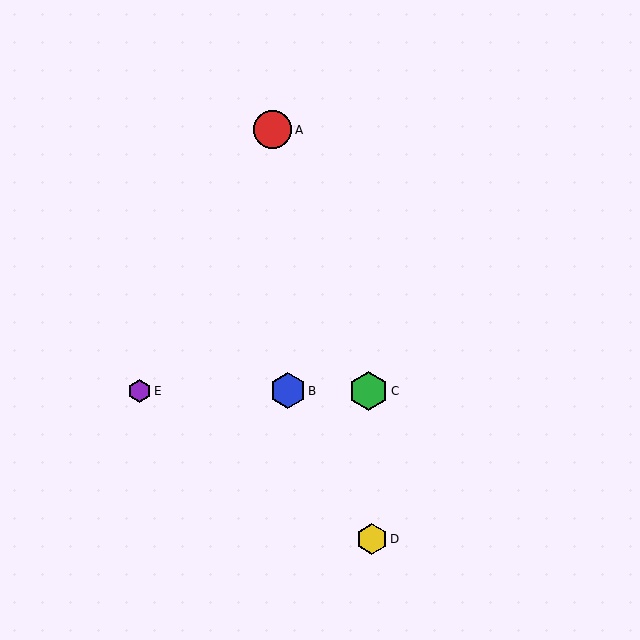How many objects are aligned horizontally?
3 objects (B, C, E) are aligned horizontally.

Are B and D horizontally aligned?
No, B is at y≈391 and D is at y≈539.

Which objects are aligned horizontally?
Objects B, C, E are aligned horizontally.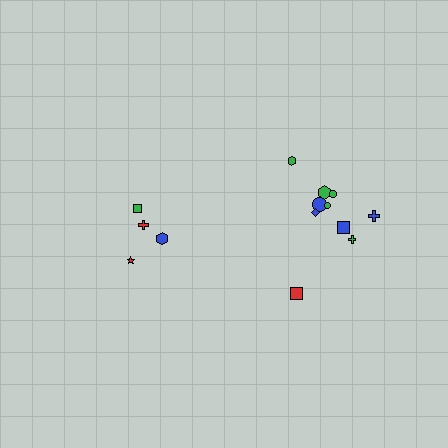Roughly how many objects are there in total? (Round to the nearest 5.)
Roughly 15 objects in total.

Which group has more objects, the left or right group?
The right group.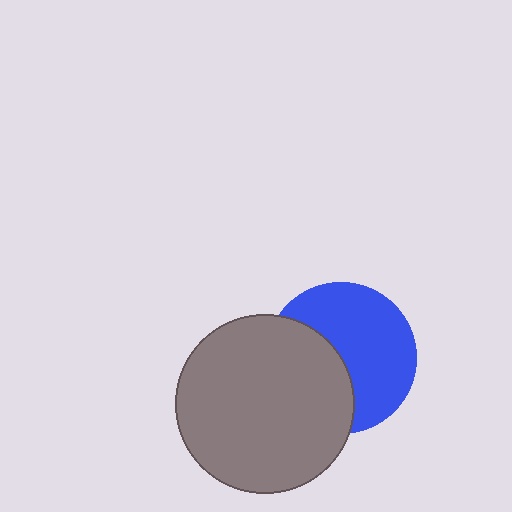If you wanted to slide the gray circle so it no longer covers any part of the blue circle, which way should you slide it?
Slide it left — that is the most direct way to separate the two shapes.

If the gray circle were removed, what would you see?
You would see the complete blue circle.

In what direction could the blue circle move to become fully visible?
The blue circle could move right. That would shift it out from behind the gray circle entirely.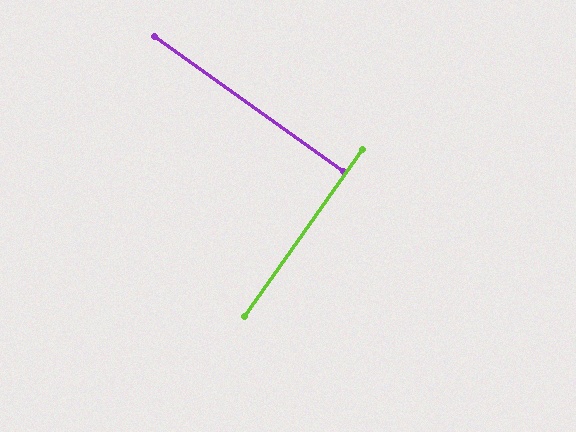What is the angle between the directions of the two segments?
Approximately 90 degrees.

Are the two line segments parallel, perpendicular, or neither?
Perpendicular — they meet at approximately 90°.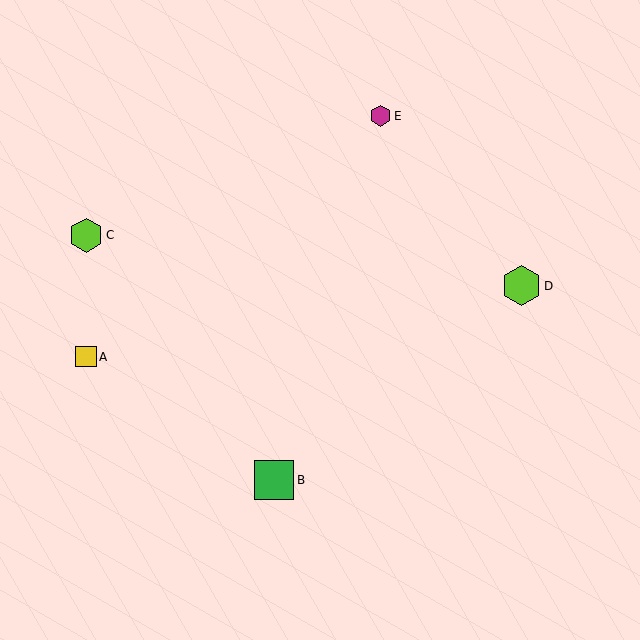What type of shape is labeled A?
Shape A is a yellow square.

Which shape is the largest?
The lime hexagon (labeled D) is the largest.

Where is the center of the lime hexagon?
The center of the lime hexagon is at (521, 286).